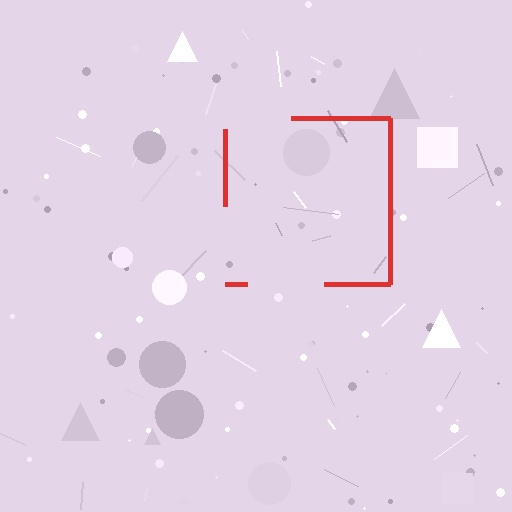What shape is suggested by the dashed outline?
The dashed outline suggests a square.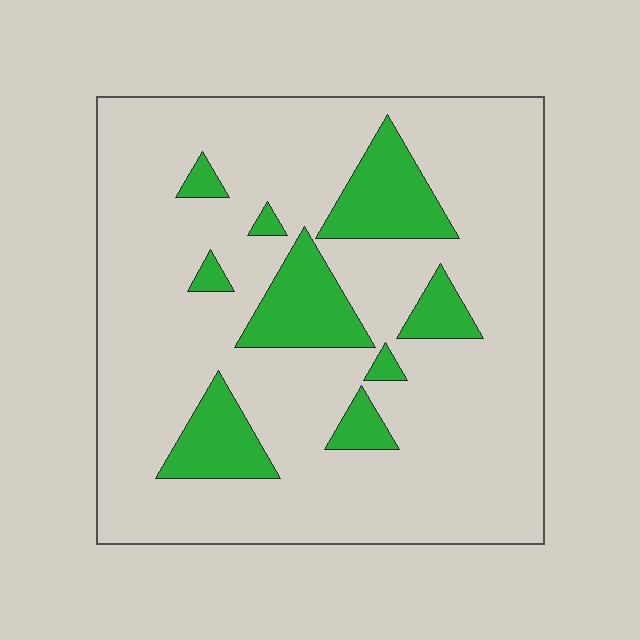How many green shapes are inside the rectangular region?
9.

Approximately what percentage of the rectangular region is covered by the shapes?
Approximately 15%.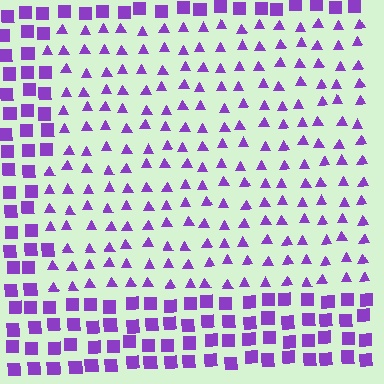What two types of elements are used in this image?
The image uses triangles inside the rectangle region and squares outside it.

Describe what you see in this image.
The image is filled with small purple elements arranged in a uniform grid. A rectangle-shaped region contains triangles, while the surrounding area contains squares. The boundary is defined purely by the change in element shape.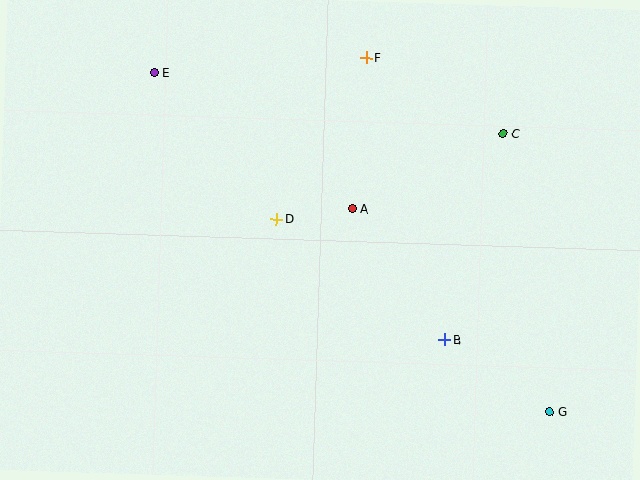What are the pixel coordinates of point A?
Point A is at (352, 209).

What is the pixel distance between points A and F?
The distance between A and F is 151 pixels.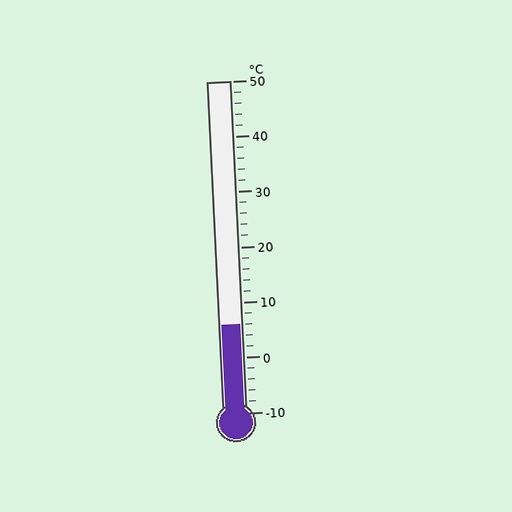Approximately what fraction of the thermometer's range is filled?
The thermometer is filled to approximately 25% of its range.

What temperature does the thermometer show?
The thermometer shows approximately 6°C.